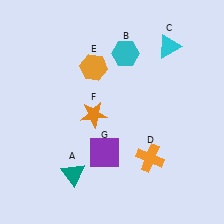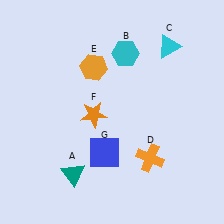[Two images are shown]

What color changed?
The square (G) changed from purple in Image 1 to blue in Image 2.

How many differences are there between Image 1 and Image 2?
There is 1 difference between the two images.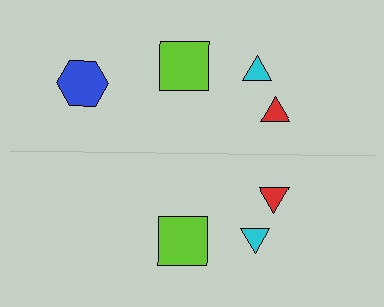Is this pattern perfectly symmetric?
No, the pattern is not perfectly symmetric. A blue hexagon is missing from the bottom side.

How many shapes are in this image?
There are 7 shapes in this image.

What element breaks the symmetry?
A blue hexagon is missing from the bottom side.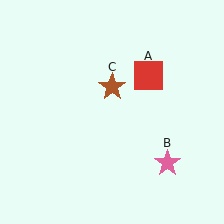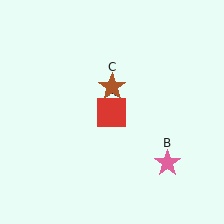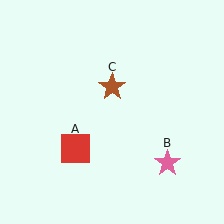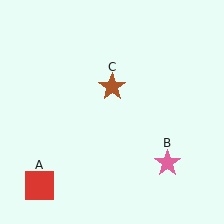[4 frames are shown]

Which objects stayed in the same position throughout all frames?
Pink star (object B) and brown star (object C) remained stationary.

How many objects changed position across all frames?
1 object changed position: red square (object A).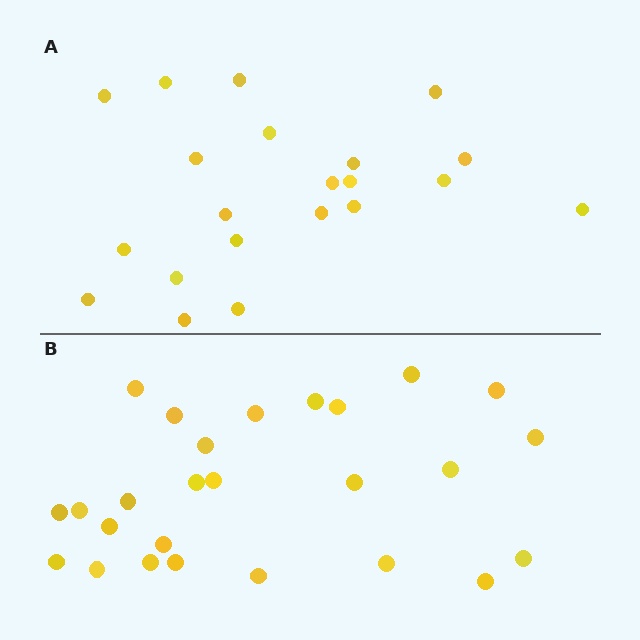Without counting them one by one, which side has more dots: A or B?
Region B (the bottom region) has more dots.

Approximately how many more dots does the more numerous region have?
Region B has about 5 more dots than region A.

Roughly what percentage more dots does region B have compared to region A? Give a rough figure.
About 25% more.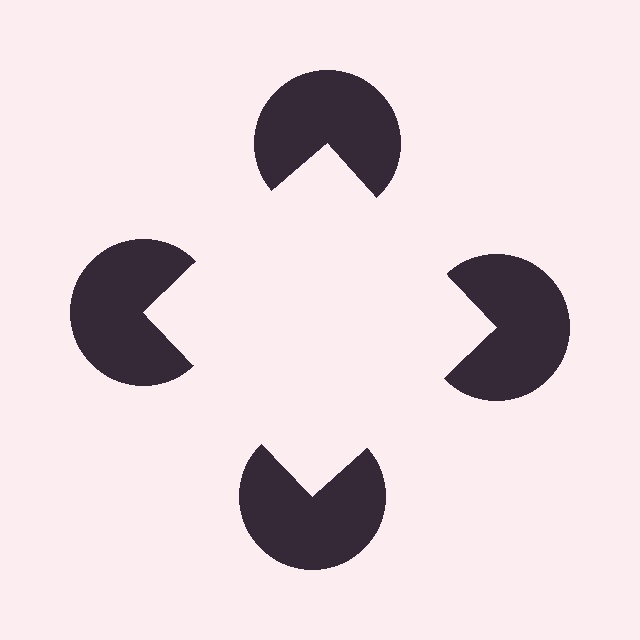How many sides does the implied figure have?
4 sides.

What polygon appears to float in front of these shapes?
An illusory square — its edges are inferred from the aligned wedge cuts in the pac-man discs, not physically drawn.